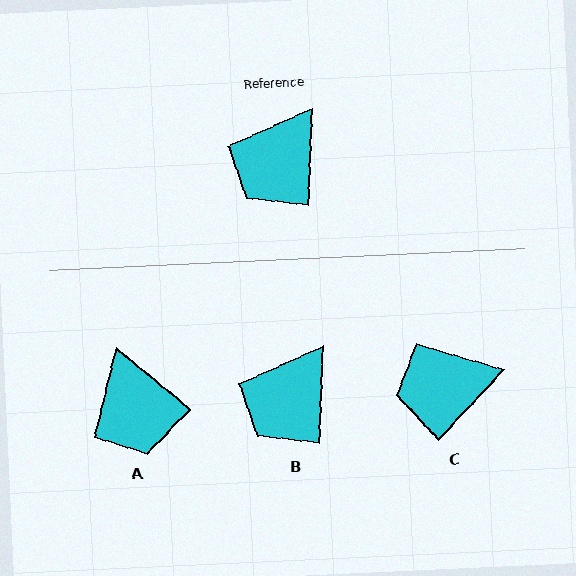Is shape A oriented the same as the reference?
No, it is off by about 53 degrees.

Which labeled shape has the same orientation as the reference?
B.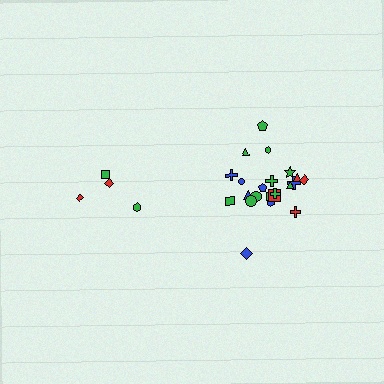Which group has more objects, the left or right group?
The right group.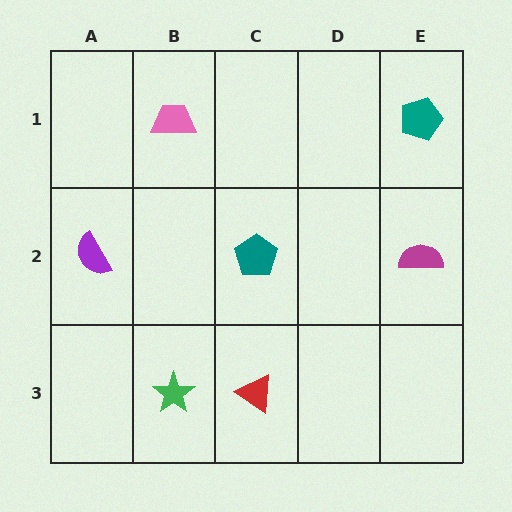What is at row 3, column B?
A green star.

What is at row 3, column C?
A red triangle.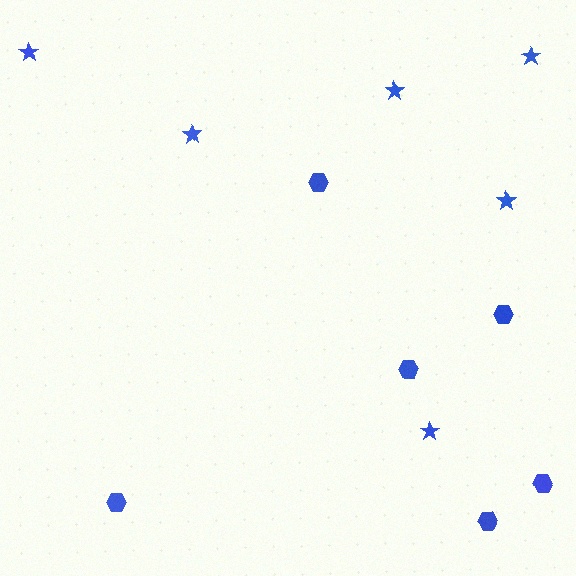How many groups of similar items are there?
There are 2 groups: one group of hexagons (6) and one group of stars (6).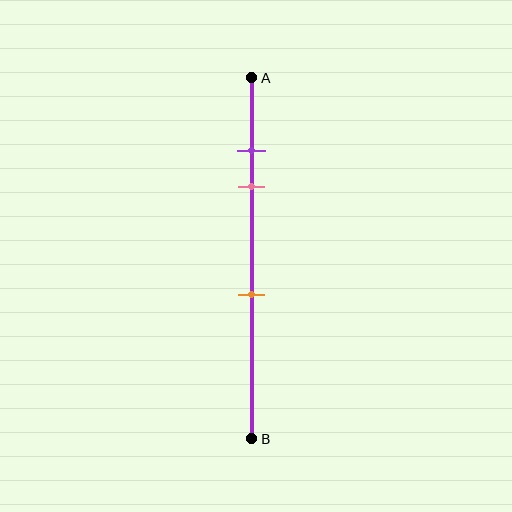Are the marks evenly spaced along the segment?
No, the marks are not evenly spaced.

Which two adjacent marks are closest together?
The purple and pink marks are the closest adjacent pair.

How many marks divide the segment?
There are 3 marks dividing the segment.